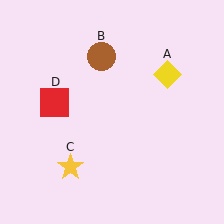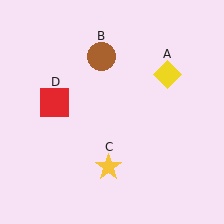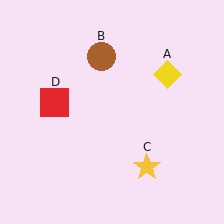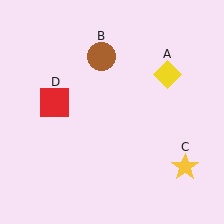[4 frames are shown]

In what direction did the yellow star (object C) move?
The yellow star (object C) moved right.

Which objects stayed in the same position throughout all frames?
Yellow diamond (object A) and brown circle (object B) and red square (object D) remained stationary.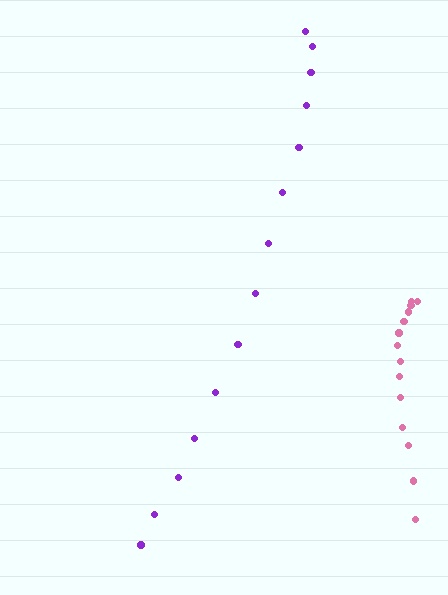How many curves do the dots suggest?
There are 2 distinct paths.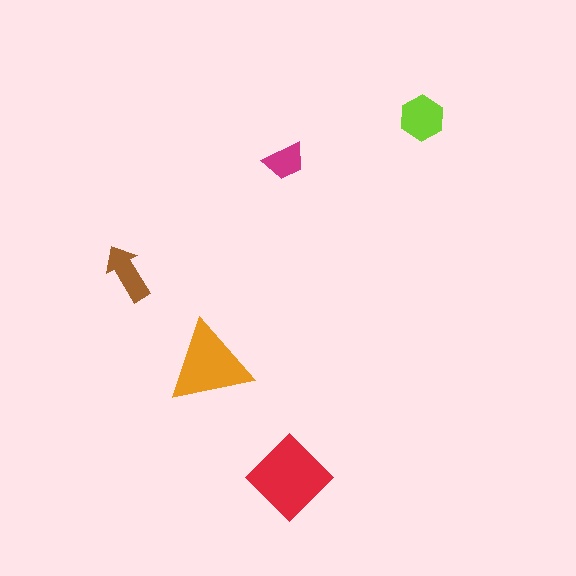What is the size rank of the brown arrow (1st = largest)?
4th.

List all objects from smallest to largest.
The magenta trapezoid, the brown arrow, the lime hexagon, the orange triangle, the red diamond.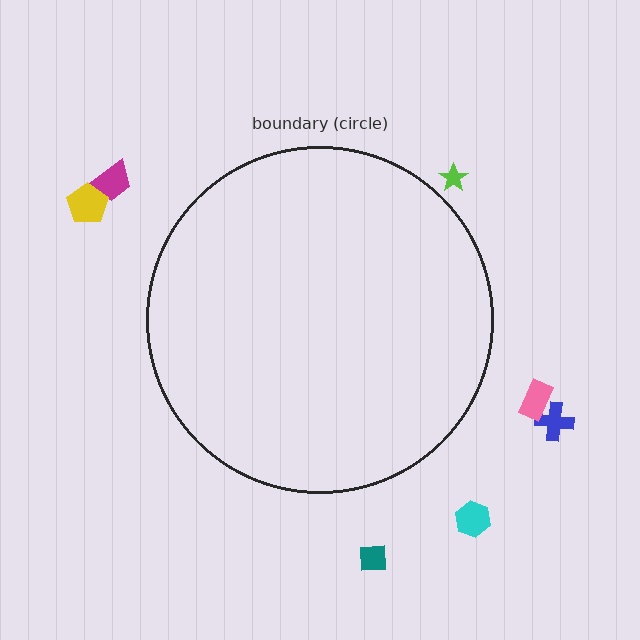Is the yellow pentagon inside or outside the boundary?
Outside.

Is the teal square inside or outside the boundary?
Outside.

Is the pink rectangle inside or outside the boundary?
Outside.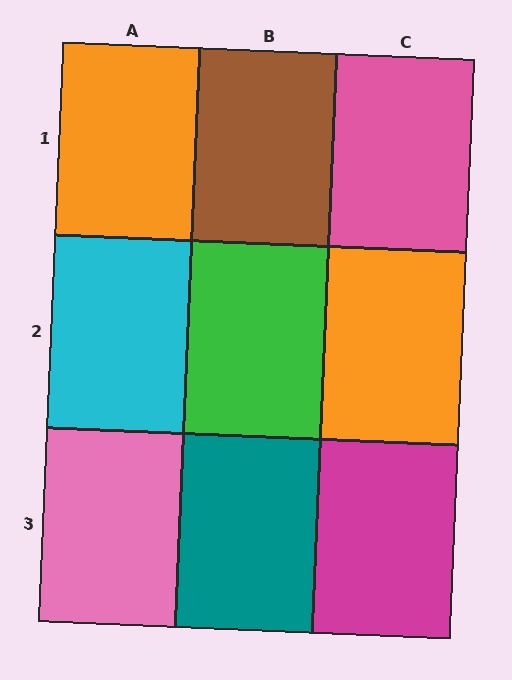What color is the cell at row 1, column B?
Brown.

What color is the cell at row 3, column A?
Pink.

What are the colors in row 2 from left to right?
Cyan, green, orange.